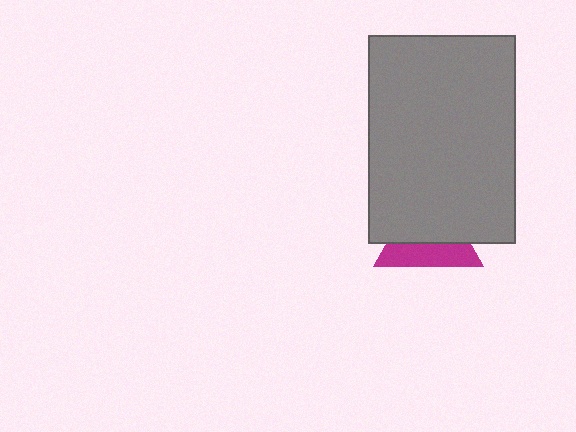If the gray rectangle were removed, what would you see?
You would see the complete magenta triangle.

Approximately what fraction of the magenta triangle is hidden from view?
Roughly 57% of the magenta triangle is hidden behind the gray rectangle.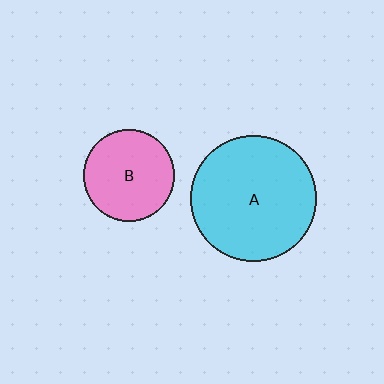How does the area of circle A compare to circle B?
Approximately 1.9 times.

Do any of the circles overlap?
No, none of the circles overlap.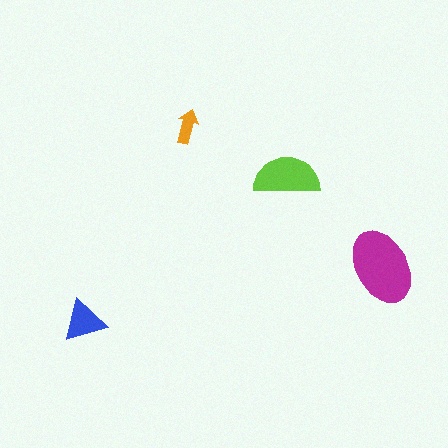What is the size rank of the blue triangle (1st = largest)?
3rd.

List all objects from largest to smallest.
The magenta ellipse, the lime semicircle, the blue triangle, the orange arrow.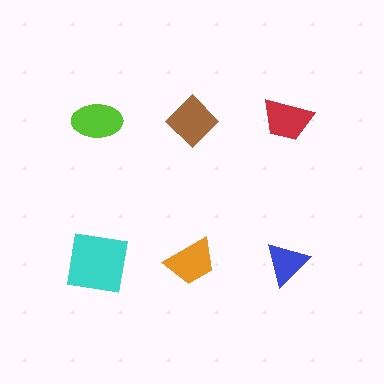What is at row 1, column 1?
A lime ellipse.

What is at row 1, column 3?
A red trapezoid.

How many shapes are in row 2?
3 shapes.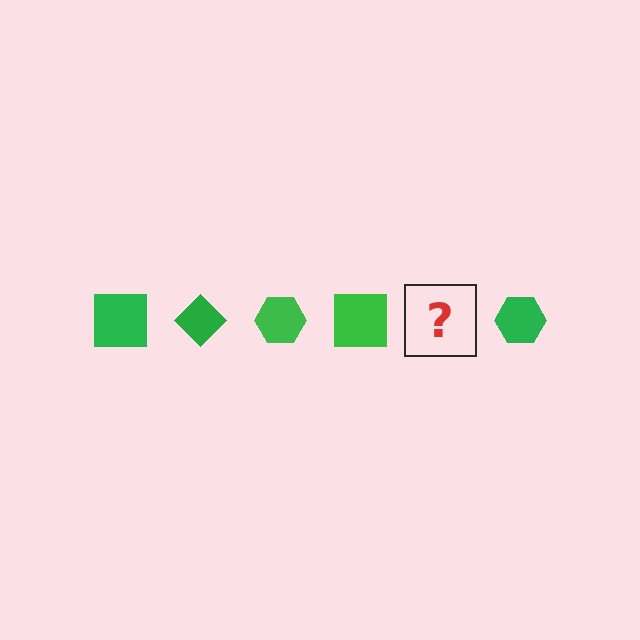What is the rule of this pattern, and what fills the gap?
The rule is that the pattern cycles through square, diamond, hexagon shapes in green. The gap should be filled with a green diamond.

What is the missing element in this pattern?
The missing element is a green diamond.